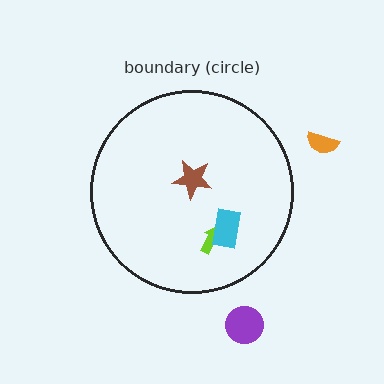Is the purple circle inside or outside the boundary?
Outside.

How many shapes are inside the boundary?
3 inside, 2 outside.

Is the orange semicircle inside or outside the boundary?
Outside.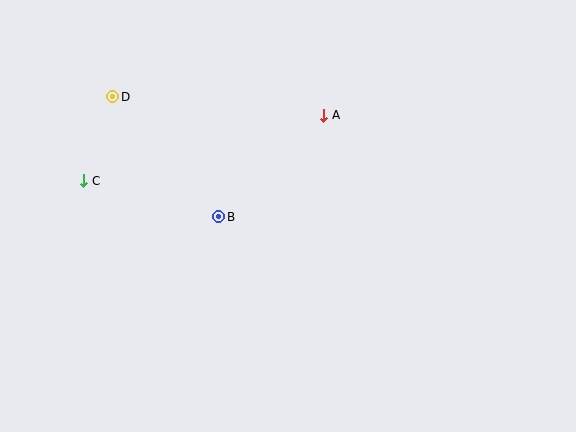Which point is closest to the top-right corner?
Point A is closest to the top-right corner.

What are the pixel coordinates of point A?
Point A is at (324, 115).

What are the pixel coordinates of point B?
Point B is at (219, 217).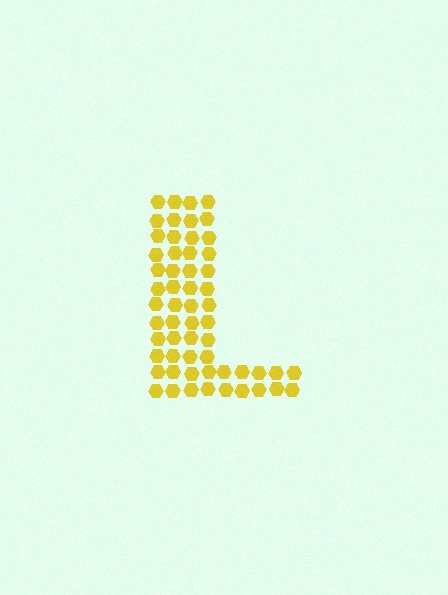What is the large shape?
The large shape is the letter L.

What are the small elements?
The small elements are hexagons.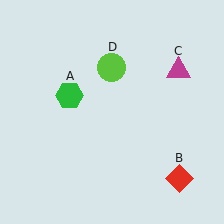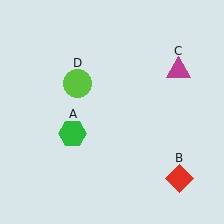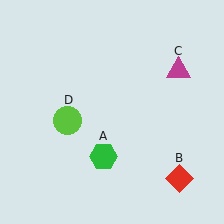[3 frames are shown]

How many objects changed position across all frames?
2 objects changed position: green hexagon (object A), lime circle (object D).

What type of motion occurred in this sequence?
The green hexagon (object A), lime circle (object D) rotated counterclockwise around the center of the scene.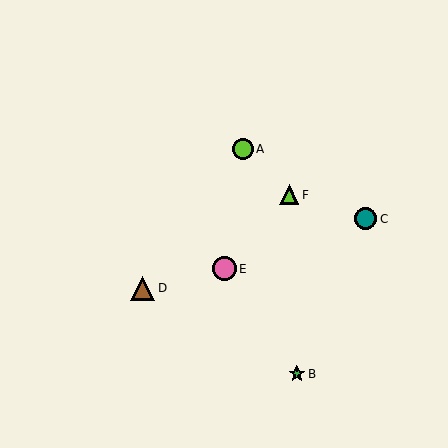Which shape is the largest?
The brown triangle (labeled D) is the largest.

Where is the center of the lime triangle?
The center of the lime triangle is at (289, 195).